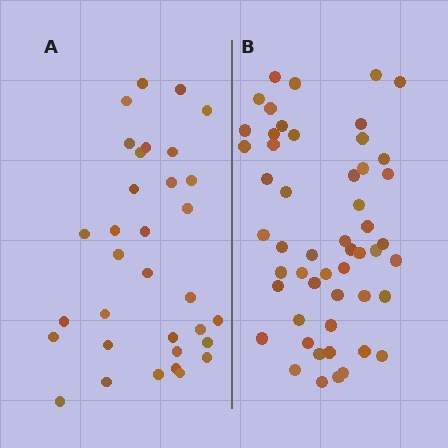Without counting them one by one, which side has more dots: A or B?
Region B (the right region) has more dots.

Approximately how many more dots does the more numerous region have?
Region B has approximately 20 more dots than region A.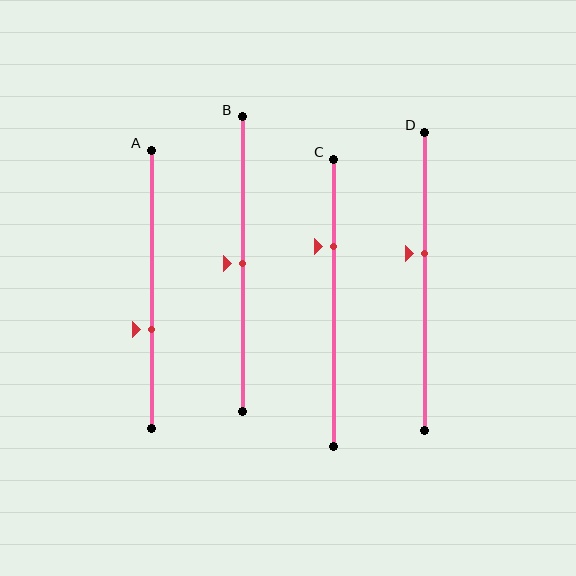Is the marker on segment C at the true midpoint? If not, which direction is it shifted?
No, the marker on segment C is shifted upward by about 19% of the segment length.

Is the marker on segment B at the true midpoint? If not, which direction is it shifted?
Yes, the marker on segment B is at the true midpoint.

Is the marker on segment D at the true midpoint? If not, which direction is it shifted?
No, the marker on segment D is shifted upward by about 9% of the segment length.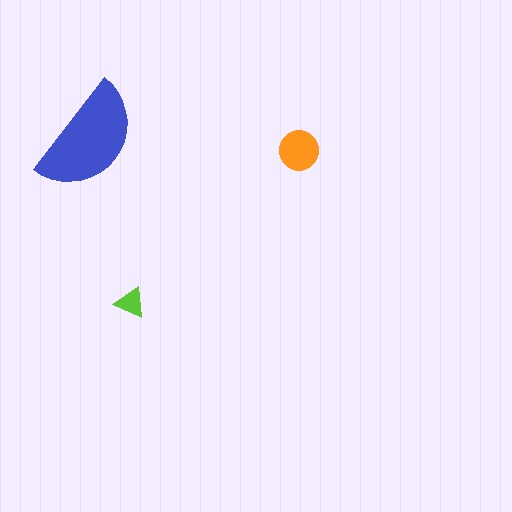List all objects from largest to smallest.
The blue semicircle, the orange circle, the lime triangle.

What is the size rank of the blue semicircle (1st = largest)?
1st.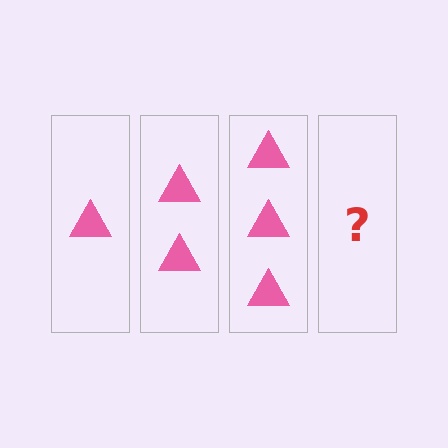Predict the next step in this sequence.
The next step is 4 triangles.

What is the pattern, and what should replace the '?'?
The pattern is that each step adds one more triangle. The '?' should be 4 triangles.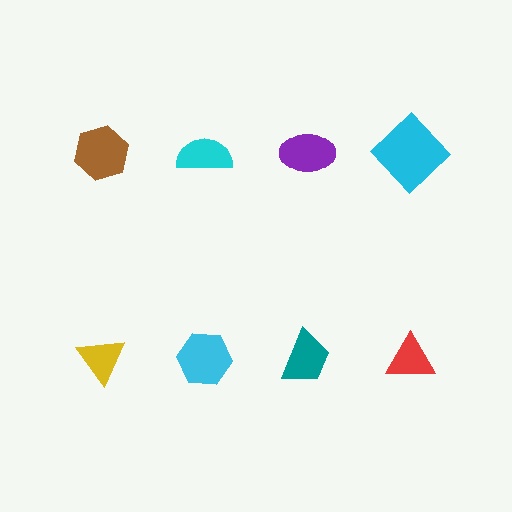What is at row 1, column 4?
A cyan diamond.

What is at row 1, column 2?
A cyan semicircle.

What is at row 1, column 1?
A brown hexagon.